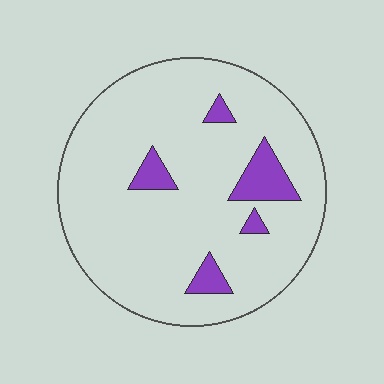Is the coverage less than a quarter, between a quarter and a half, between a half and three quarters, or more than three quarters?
Less than a quarter.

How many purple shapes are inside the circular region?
5.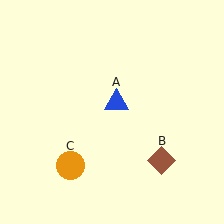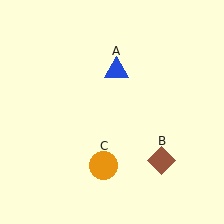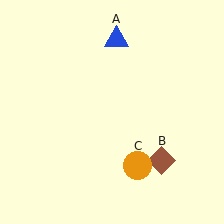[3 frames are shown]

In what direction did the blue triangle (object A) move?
The blue triangle (object A) moved up.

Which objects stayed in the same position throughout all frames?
Brown diamond (object B) remained stationary.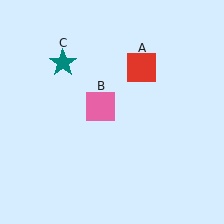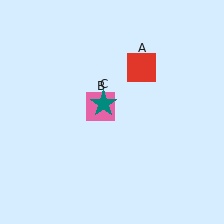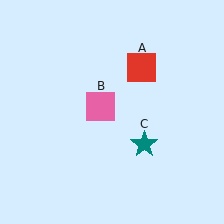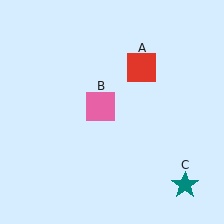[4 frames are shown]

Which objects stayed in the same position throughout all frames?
Red square (object A) and pink square (object B) remained stationary.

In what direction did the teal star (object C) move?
The teal star (object C) moved down and to the right.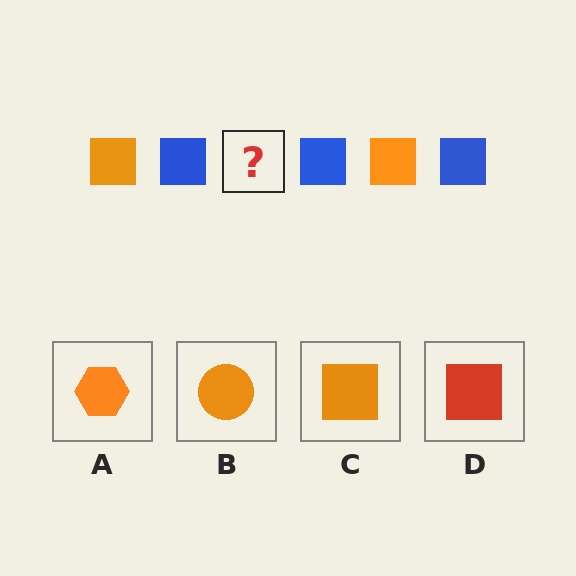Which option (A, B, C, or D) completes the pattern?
C.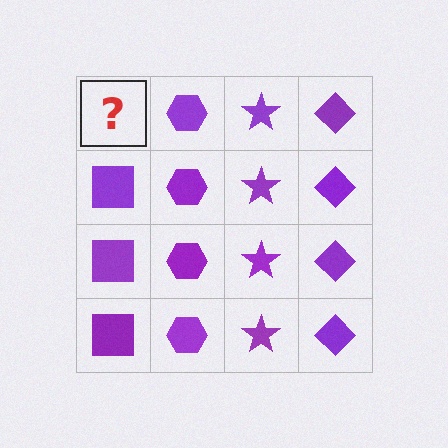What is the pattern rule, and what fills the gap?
The rule is that each column has a consistent shape. The gap should be filled with a purple square.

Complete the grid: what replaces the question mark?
The question mark should be replaced with a purple square.